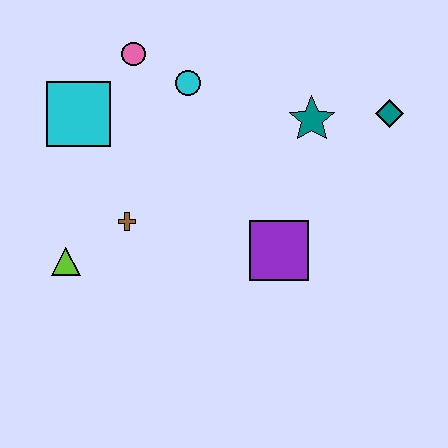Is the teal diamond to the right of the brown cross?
Yes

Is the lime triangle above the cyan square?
No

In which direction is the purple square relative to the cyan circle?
The purple square is below the cyan circle.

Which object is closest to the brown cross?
The lime triangle is closest to the brown cross.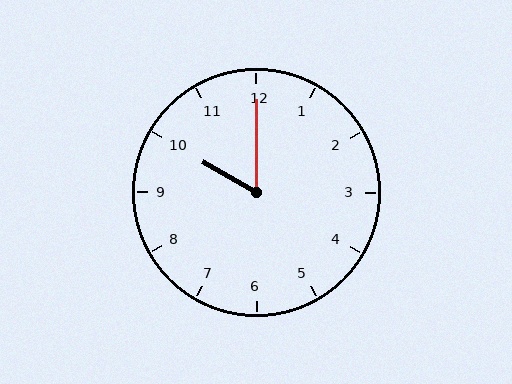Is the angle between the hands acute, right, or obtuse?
It is acute.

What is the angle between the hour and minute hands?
Approximately 60 degrees.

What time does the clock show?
10:00.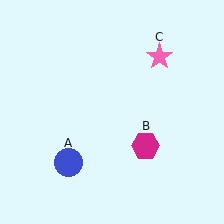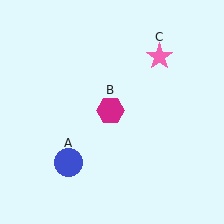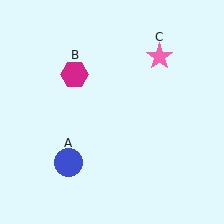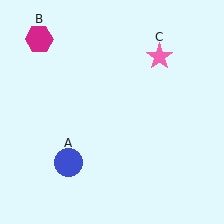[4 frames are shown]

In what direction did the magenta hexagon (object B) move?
The magenta hexagon (object B) moved up and to the left.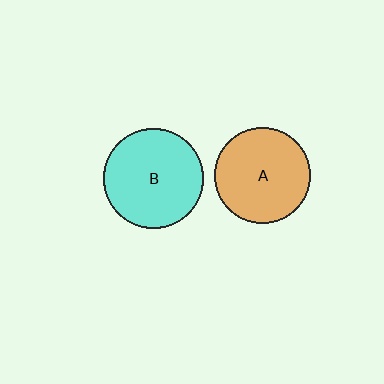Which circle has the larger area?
Circle B (cyan).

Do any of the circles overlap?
No, none of the circles overlap.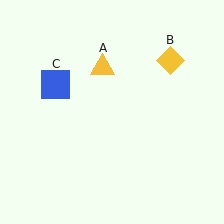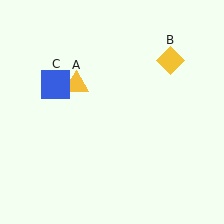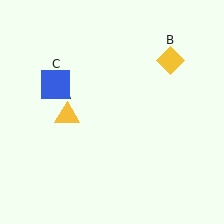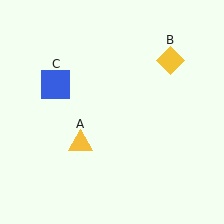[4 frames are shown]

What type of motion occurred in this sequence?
The yellow triangle (object A) rotated counterclockwise around the center of the scene.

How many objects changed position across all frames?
1 object changed position: yellow triangle (object A).